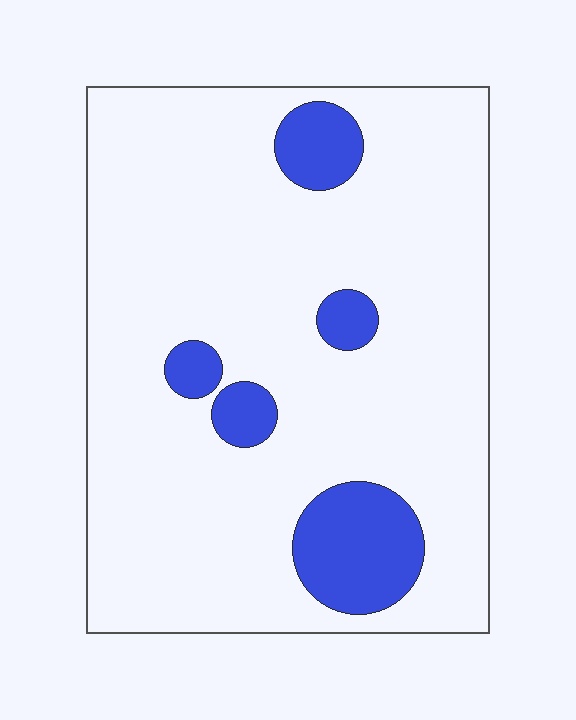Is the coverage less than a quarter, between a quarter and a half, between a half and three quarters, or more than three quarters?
Less than a quarter.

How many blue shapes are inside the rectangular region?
5.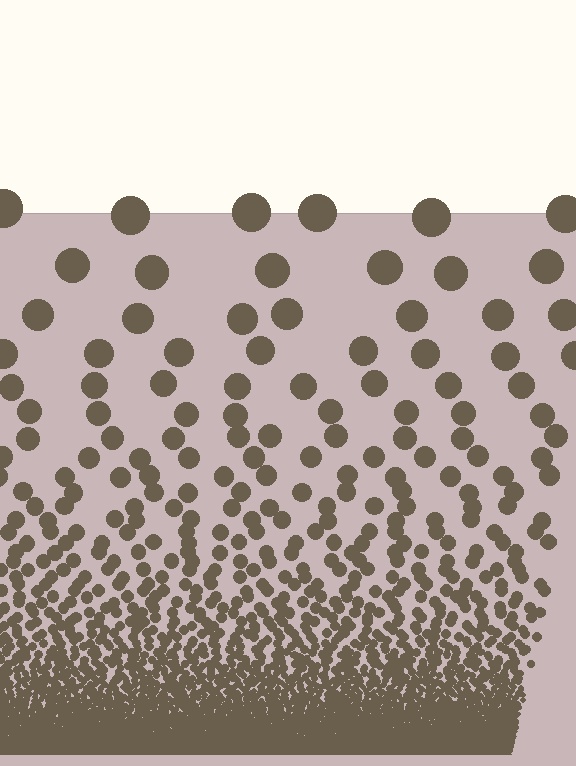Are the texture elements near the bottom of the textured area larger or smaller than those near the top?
Smaller. The gradient is inverted — elements near the bottom are smaller and denser.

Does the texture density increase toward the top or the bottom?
Density increases toward the bottom.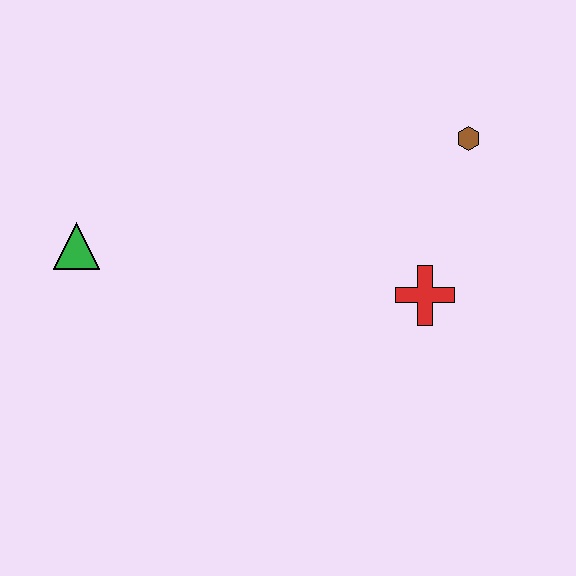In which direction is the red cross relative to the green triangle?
The red cross is to the right of the green triangle.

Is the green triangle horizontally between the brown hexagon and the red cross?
No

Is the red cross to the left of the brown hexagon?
Yes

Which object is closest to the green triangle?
The red cross is closest to the green triangle.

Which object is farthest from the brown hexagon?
The green triangle is farthest from the brown hexagon.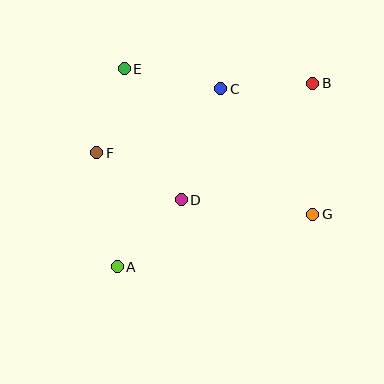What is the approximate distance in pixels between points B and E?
The distance between B and E is approximately 189 pixels.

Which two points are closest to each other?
Points E and F are closest to each other.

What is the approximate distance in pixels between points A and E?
The distance between A and E is approximately 198 pixels.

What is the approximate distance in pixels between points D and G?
The distance between D and G is approximately 132 pixels.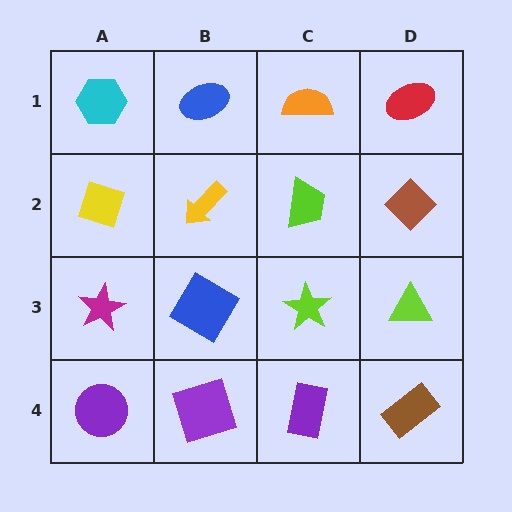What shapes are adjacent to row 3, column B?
A yellow arrow (row 2, column B), a purple square (row 4, column B), a magenta star (row 3, column A), a lime star (row 3, column C).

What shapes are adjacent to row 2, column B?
A blue ellipse (row 1, column B), a blue diamond (row 3, column B), a yellow diamond (row 2, column A), a lime trapezoid (row 2, column C).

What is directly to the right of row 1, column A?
A blue ellipse.